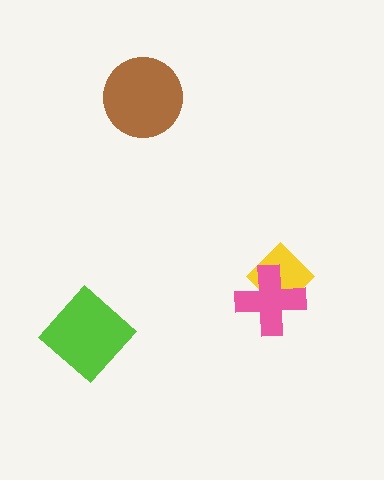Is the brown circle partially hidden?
No, no other shape covers it.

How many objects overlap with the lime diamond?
0 objects overlap with the lime diamond.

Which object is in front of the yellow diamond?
The pink cross is in front of the yellow diamond.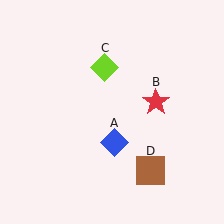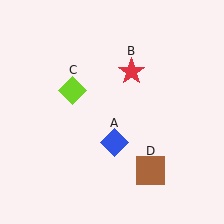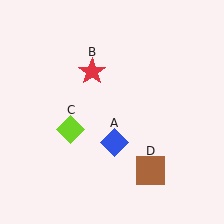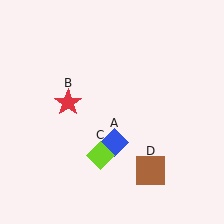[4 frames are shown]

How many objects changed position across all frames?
2 objects changed position: red star (object B), lime diamond (object C).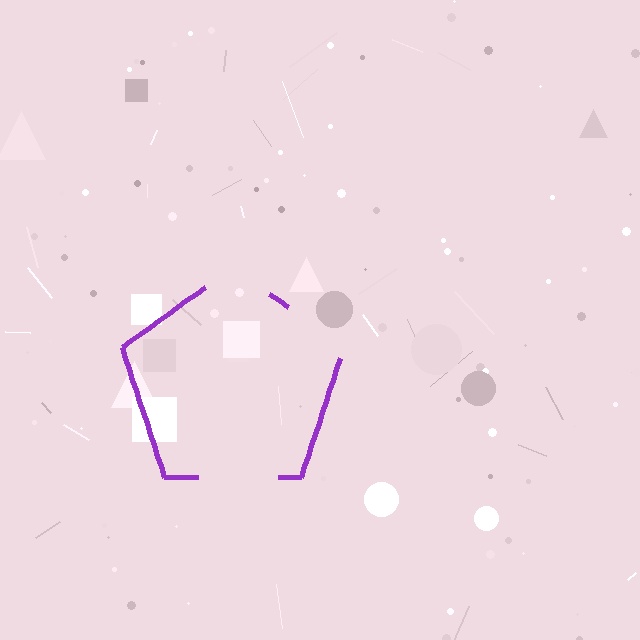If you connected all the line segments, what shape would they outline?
They would outline a pentagon.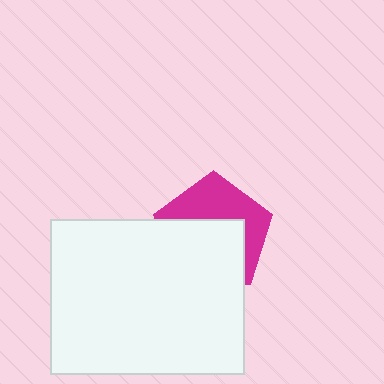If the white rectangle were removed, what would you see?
You would see the complete magenta pentagon.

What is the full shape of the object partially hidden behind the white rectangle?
The partially hidden object is a magenta pentagon.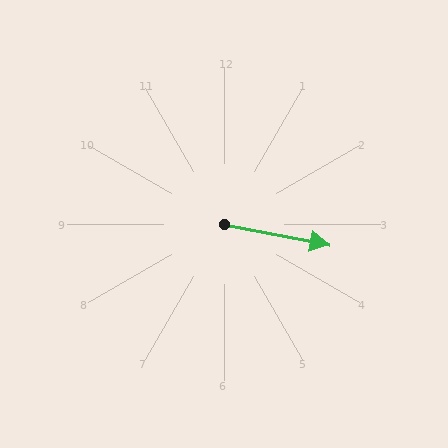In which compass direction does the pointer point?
East.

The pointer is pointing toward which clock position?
Roughly 3 o'clock.